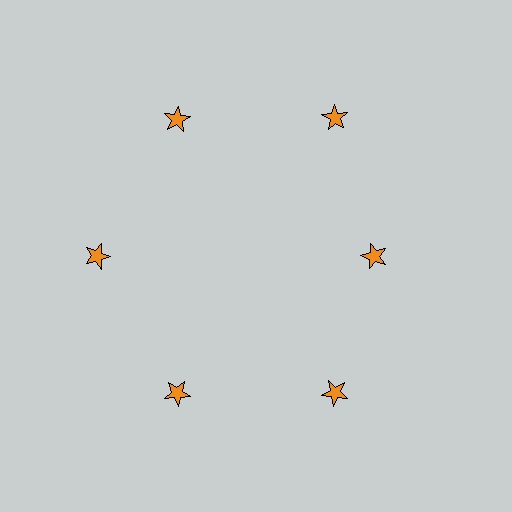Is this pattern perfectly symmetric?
No. The 6 orange stars are arranged in a ring, but one element near the 3 o'clock position is pulled inward toward the center, breaking the 6-fold rotational symmetry.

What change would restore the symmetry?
The symmetry would be restored by moving it outward, back onto the ring so that all 6 stars sit at equal angles and equal distance from the center.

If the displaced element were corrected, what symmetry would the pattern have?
It would have 6-fold rotational symmetry — the pattern would map onto itself every 60 degrees.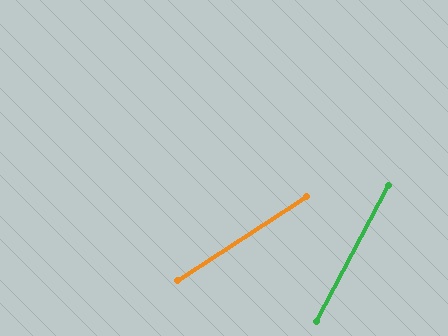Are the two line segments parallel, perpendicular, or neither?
Neither parallel nor perpendicular — they differ by about 29°.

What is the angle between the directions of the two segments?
Approximately 29 degrees.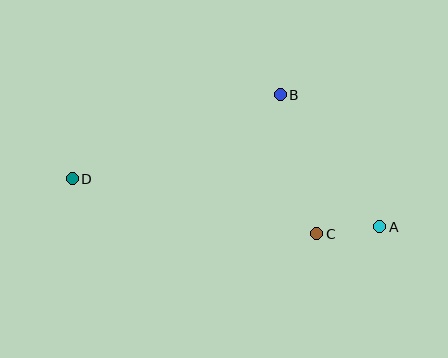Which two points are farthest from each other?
Points A and D are farthest from each other.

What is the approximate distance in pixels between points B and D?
The distance between B and D is approximately 224 pixels.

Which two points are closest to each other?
Points A and C are closest to each other.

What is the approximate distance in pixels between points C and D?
The distance between C and D is approximately 251 pixels.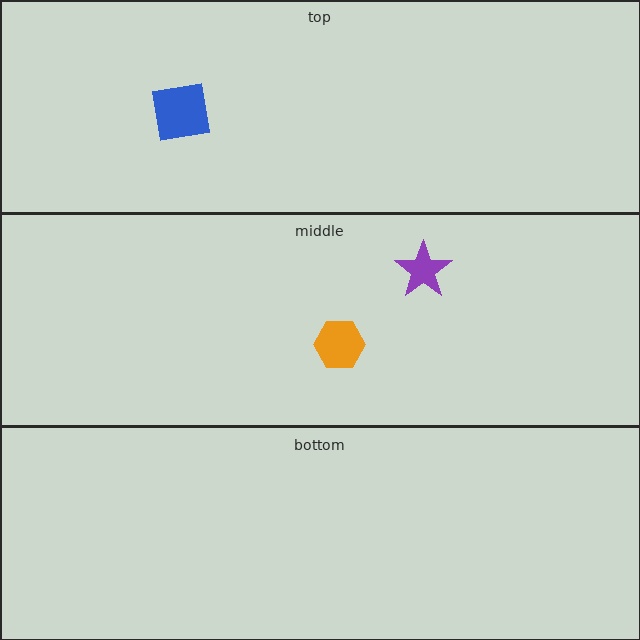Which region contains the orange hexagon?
The middle region.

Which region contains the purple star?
The middle region.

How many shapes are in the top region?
1.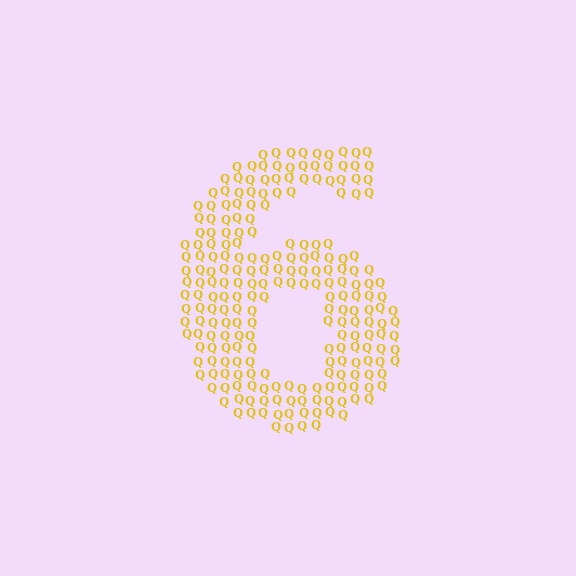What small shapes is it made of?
It is made of small letter Q's.